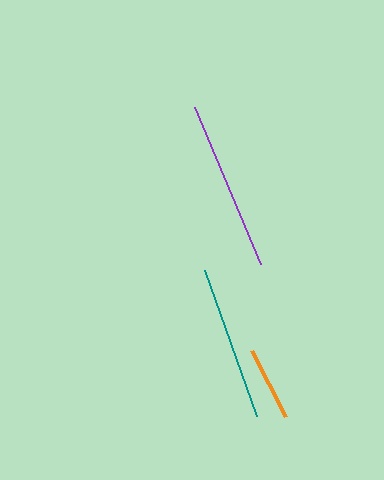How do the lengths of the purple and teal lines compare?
The purple and teal lines are approximately the same length.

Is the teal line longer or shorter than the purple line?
The purple line is longer than the teal line.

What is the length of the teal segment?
The teal segment is approximately 156 pixels long.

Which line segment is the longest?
The purple line is the longest at approximately 170 pixels.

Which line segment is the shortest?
The orange line is the shortest at approximately 74 pixels.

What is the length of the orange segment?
The orange segment is approximately 74 pixels long.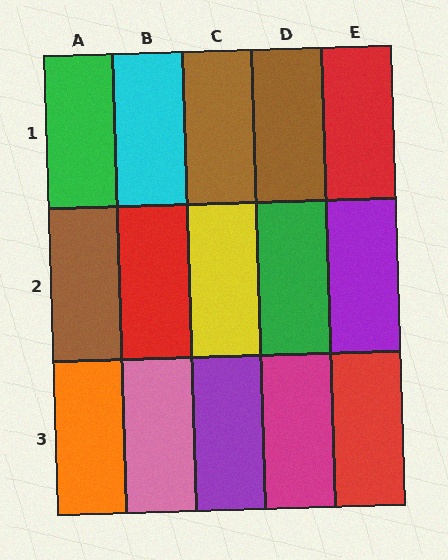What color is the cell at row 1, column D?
Brown.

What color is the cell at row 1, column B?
Cyan.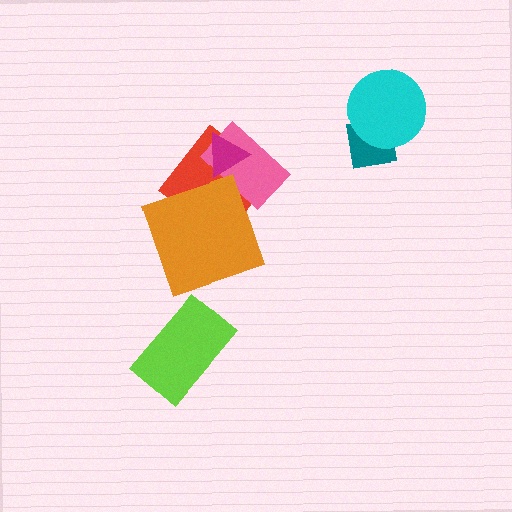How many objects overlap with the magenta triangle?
2 objects overlap with the magenta triangle.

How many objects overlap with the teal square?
1 object overlaps with the teal square.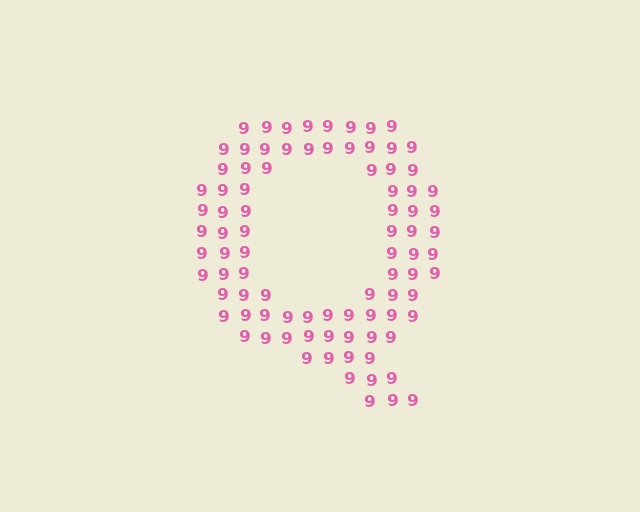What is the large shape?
The large shape is the letter Q.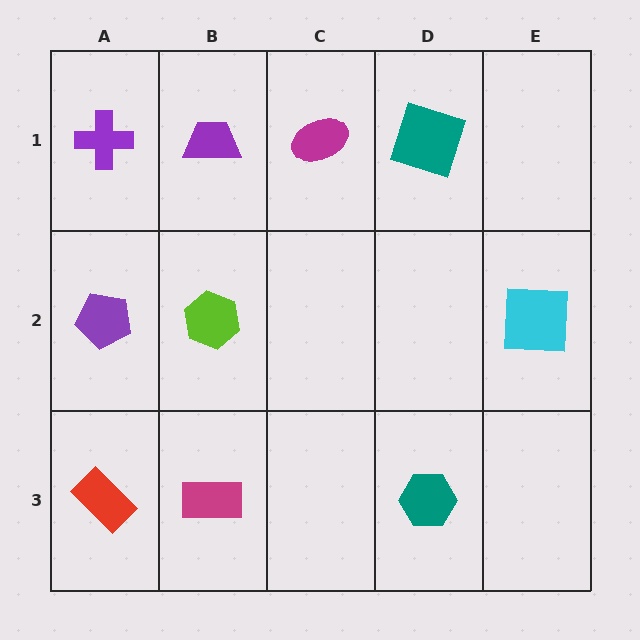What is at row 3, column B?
A magenta rectangle.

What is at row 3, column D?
A teal hexagon.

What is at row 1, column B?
A purple trapezoid.